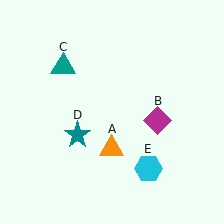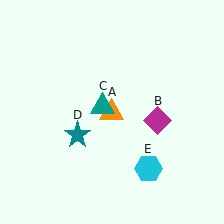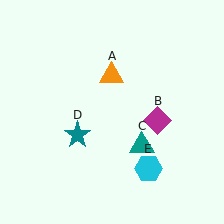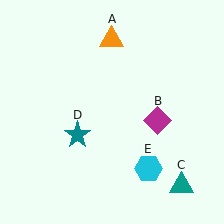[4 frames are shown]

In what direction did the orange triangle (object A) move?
The orange triangle (object A) moved up.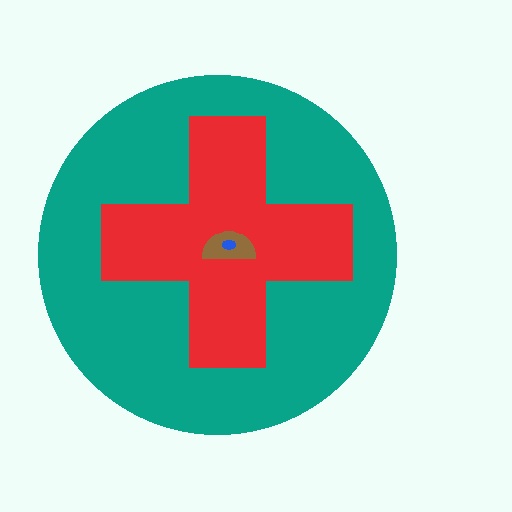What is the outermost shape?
The teal circle.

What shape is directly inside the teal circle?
The red cross.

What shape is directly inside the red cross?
The brown semicircle.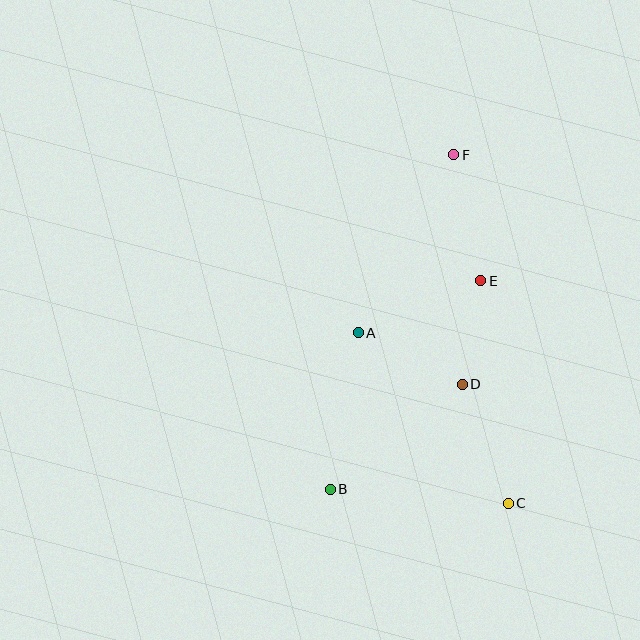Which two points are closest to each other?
Points D and E are closest to each other.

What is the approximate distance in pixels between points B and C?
The distance between B and C is approximately 179 pixels.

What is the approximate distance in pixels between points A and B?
The distance between A and B is approximately 159 pixels.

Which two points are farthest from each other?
Points B and F are farthest from each other.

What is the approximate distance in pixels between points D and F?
The distance between D and F is approximately 230 pixels.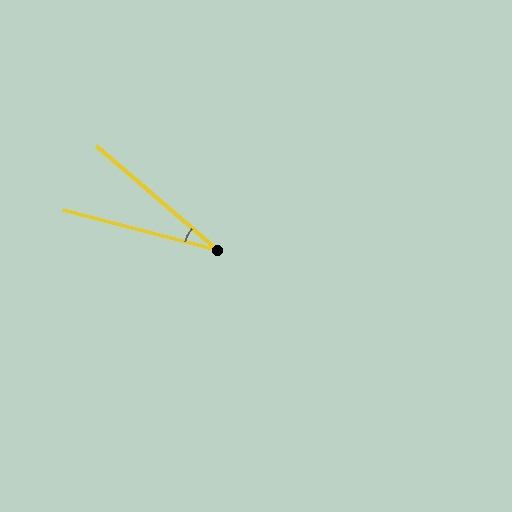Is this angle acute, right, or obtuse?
It is acute.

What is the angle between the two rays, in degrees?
Approximately 26 degrees.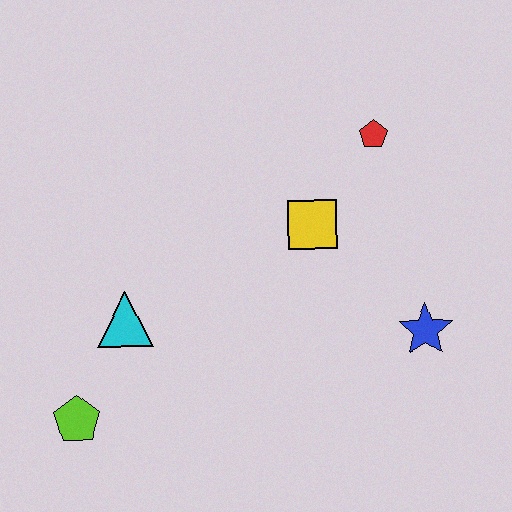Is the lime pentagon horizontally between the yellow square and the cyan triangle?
No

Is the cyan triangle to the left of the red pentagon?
Yes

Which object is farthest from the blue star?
The lime pentagon is farthest from the blue star.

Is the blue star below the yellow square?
Yes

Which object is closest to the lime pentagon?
The cyan triangle is closest to the lime pentagon.